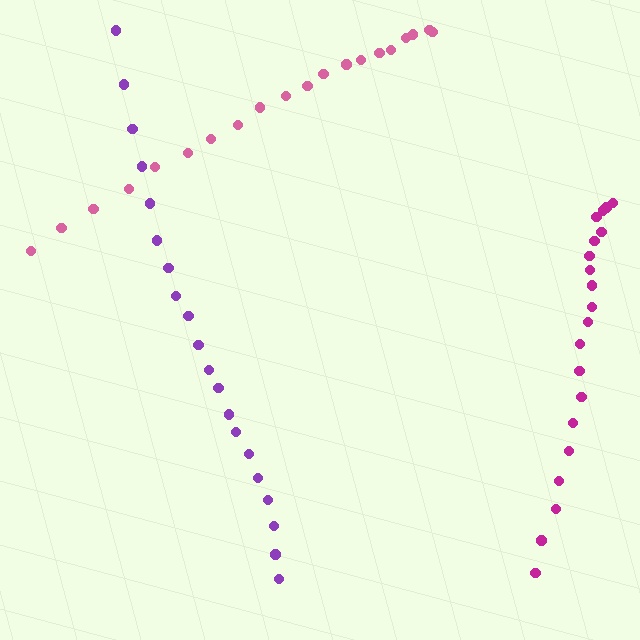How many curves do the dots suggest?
There are 3 distinct paths.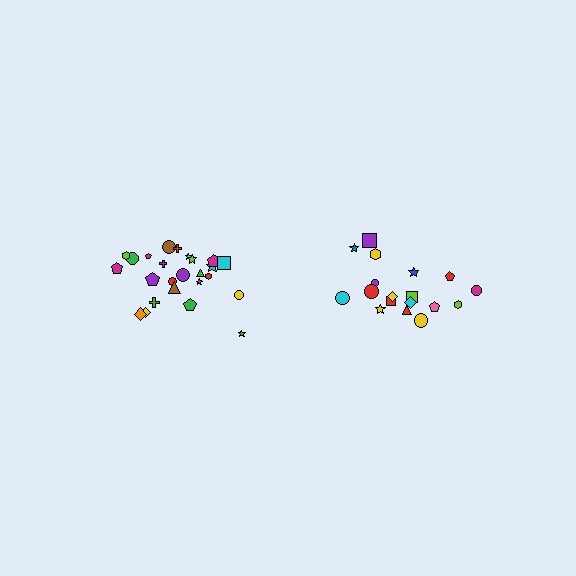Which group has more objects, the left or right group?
The left group.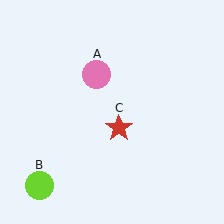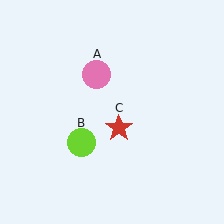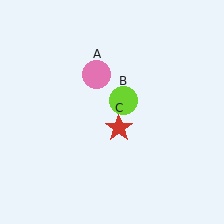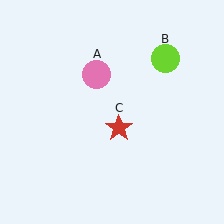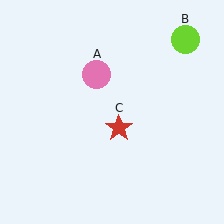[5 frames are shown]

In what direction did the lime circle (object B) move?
The lime circle (object B) moved up and to the right.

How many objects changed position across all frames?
1 object changed position: lime circle (object B).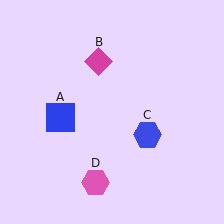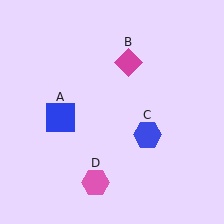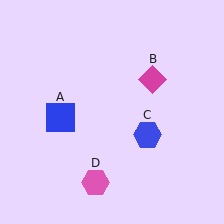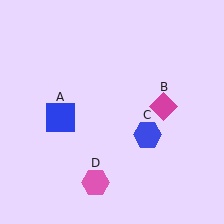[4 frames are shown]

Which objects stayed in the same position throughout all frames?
Blue square (object A) and blue hexagon (object C) and pink hexagon (object D) remained stationary.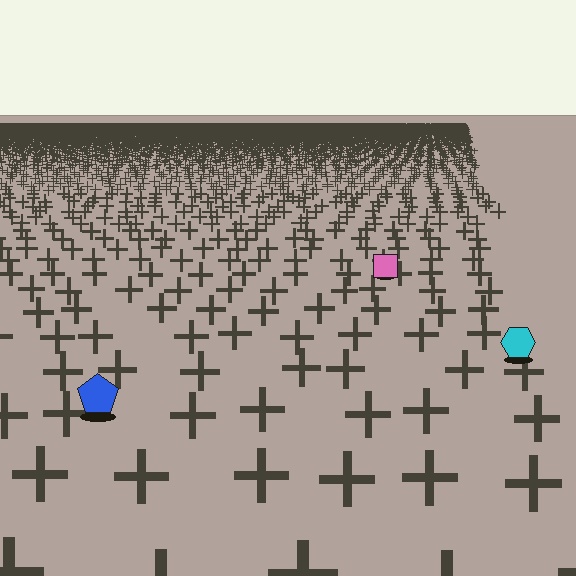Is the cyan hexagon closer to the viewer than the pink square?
Yes. The cyan hexagon is closer — you can tell from the texture gradient: the ground texture is coarser near it.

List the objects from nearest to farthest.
From nearest to farthest: the blue pentagon, the cyan hexagon, the pink square.